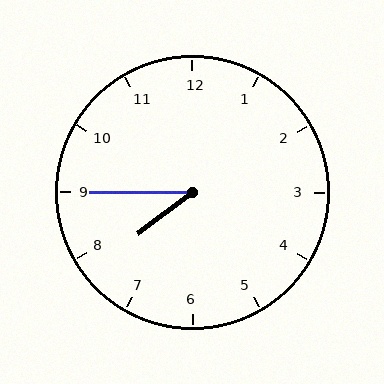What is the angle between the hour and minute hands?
Approximately 38 degrees.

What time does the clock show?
7:45.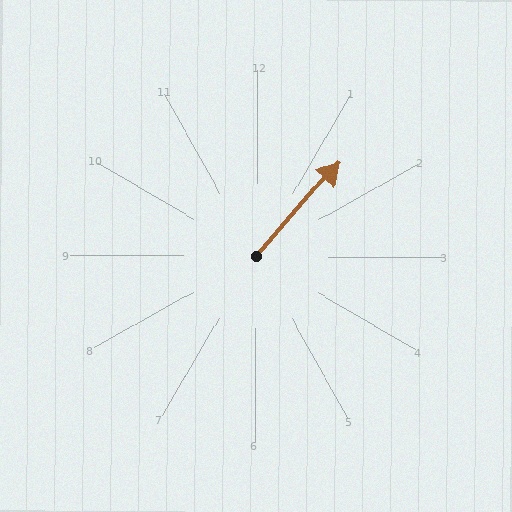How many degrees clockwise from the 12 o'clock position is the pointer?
Approximately 41 degrees.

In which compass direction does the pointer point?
Northeast.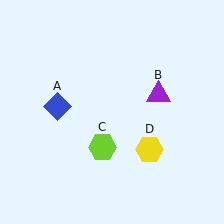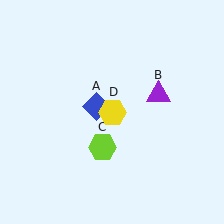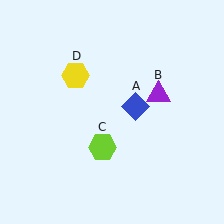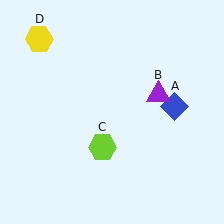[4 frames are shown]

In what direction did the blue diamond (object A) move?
The blue diamond (object A) moved right.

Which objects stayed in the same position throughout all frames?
Purple triangle (object B) and lime hexagon (object C) remained stationary.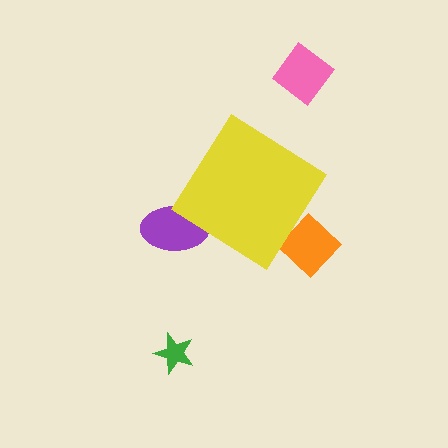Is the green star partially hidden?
No, the green star is fully visible.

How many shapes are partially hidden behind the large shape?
2 shapes are partially hidden.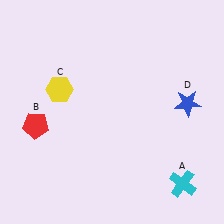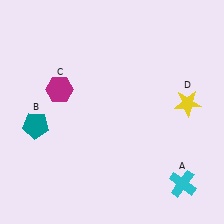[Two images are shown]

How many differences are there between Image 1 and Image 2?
There are 3 differences between the two images.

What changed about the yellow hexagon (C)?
In Image 1, C is yellow. In Image 2, it changed to magenta.